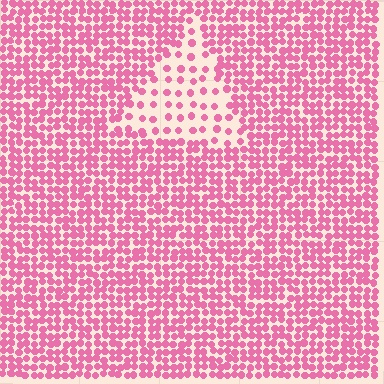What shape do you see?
I see a triangle.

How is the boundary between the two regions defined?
The boundary is defined by a change in element density (approximately 2.6x ratio). All elements are the same color, size, and shape.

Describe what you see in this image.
The image contains small pink elements arranged at two different densities. A triangle-shaped region is visible where the elements are less densely packed than the surrounding area.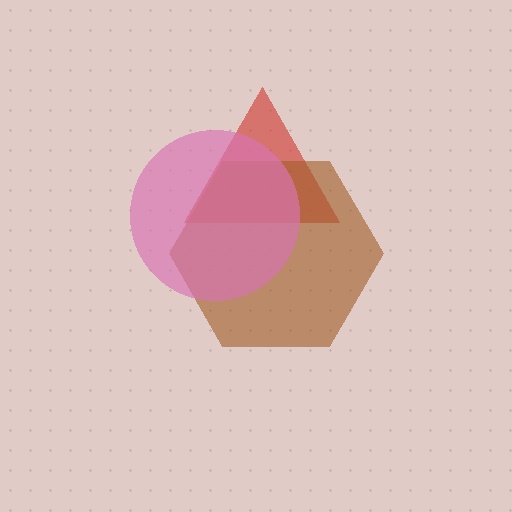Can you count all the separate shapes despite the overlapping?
Yes, there are 3 separate shapes.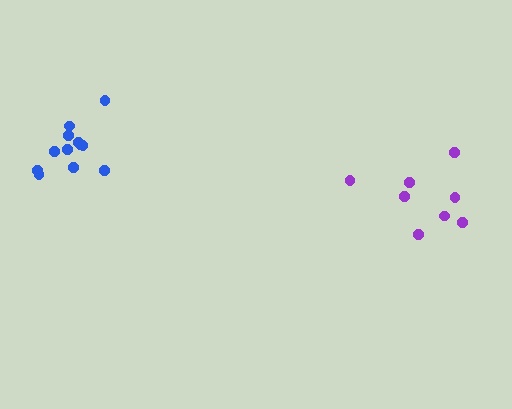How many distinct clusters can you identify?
There are 2 distinct clusters.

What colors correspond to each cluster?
The clusters are colored: blue, purple.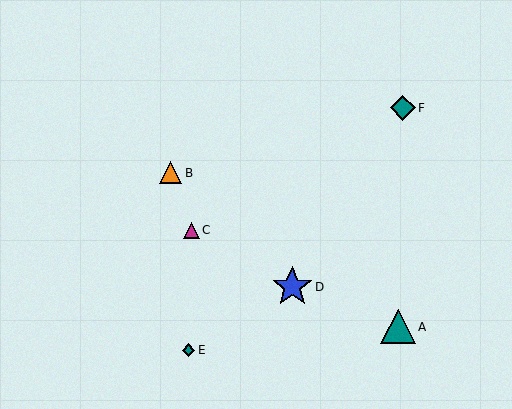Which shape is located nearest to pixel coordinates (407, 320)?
The teal triangle (labeled A) at (398, 327) is nearest to that location.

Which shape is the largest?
The blue star (labeled D) is the largest.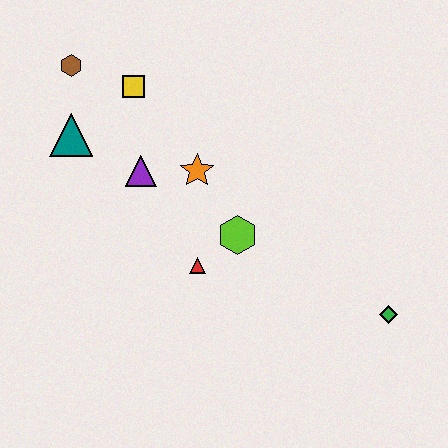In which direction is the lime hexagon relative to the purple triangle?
The lime hexagon is to the right of the purple triangle.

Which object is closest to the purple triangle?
The orange star is closest to the purple triangle.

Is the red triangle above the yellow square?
No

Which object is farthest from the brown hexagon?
The green diamond is farthest from the brown hexagon.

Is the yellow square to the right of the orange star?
No